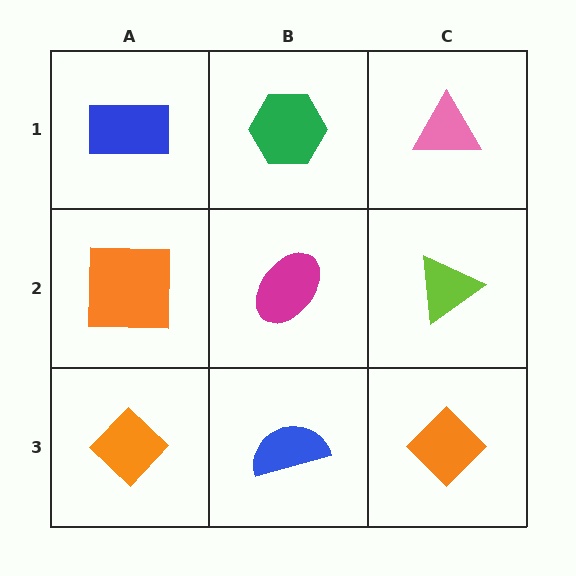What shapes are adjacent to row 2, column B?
A green hexagon (row 1, column B), a blue semicircle (row 3, column B), an orange square (row 2, column A), a lime triangle (row 2, column C).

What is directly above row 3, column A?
An orange square.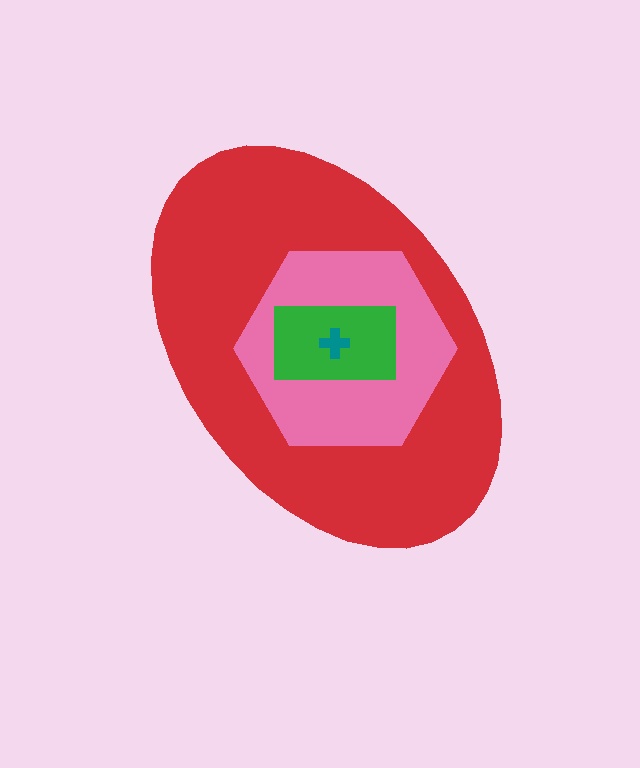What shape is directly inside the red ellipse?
The pink hexagon.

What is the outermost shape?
The red ellipse.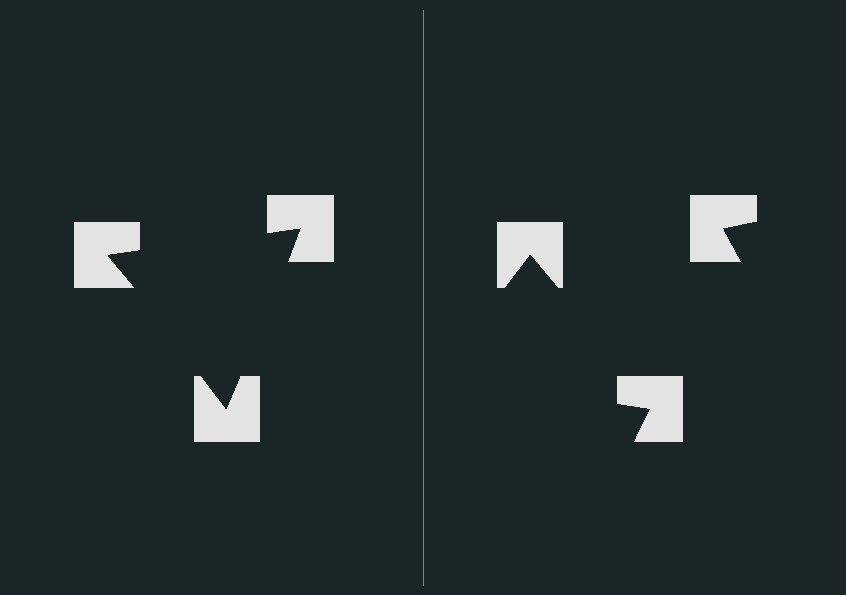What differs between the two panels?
The notched squares are positioned identically on both sides; only the wedge orientations differ. On the left they align to a triangle; on the right they are misaligned.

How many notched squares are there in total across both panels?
6 — 3 on each side.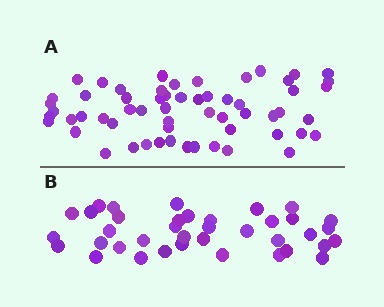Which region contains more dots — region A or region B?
Region A (the top region) has more dots.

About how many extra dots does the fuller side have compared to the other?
Region A has approximately 20 more dots than region B.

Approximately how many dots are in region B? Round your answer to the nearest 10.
About 40 dots. (The exact count is 38, which rounds to 40.)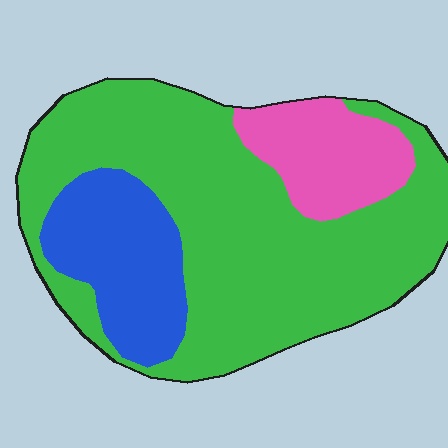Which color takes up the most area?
Green, at roughly 65%.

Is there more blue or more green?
Green.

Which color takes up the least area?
Pink, at roughly 15%.